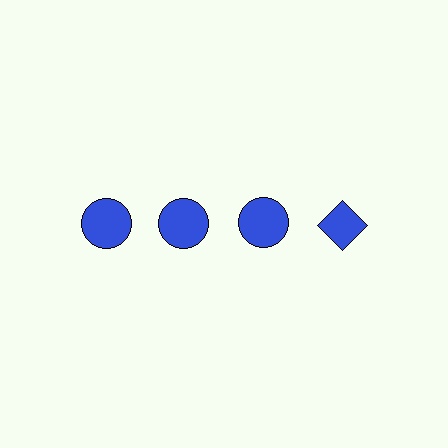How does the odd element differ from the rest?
It has a different shape: diamond instead of circle.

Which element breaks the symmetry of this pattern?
The blue diamond in the top row, second from right column breaks the symmetry. All other shapes are blue circles.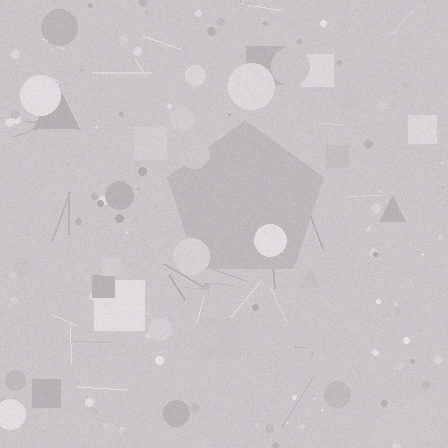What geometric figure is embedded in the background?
A pentagon is embedded in the background.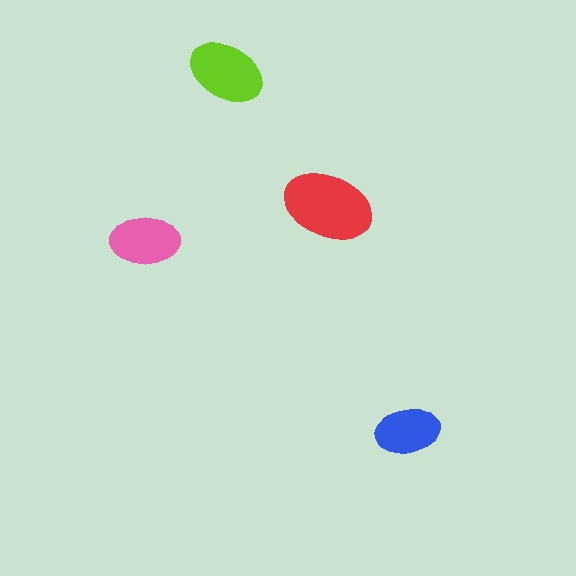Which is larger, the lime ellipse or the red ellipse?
The red one.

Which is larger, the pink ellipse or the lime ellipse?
The lime one.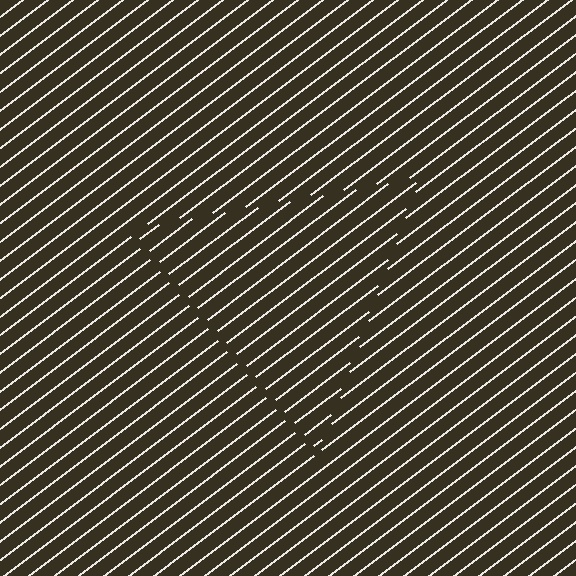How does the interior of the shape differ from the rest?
The interior of the shape contains the same grating, shifted by half a period — the contour is defined by the phase discontinuity where line-ends from the inner and outer gratings abut.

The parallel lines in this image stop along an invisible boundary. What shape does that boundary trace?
An illusory triangle. The interior of the shape contains the same grating, shifted by half a period — the contour is defined by the phase discontinuity where line-ends from the inner and outer gratings abut.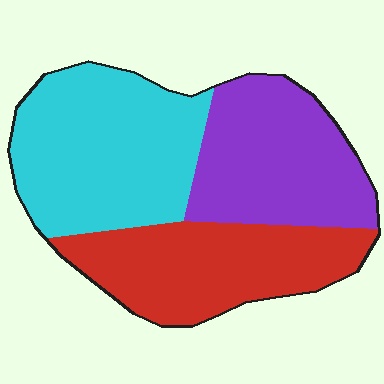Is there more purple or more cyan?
Cyan.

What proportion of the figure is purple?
Purple covers around 30% of the figure.